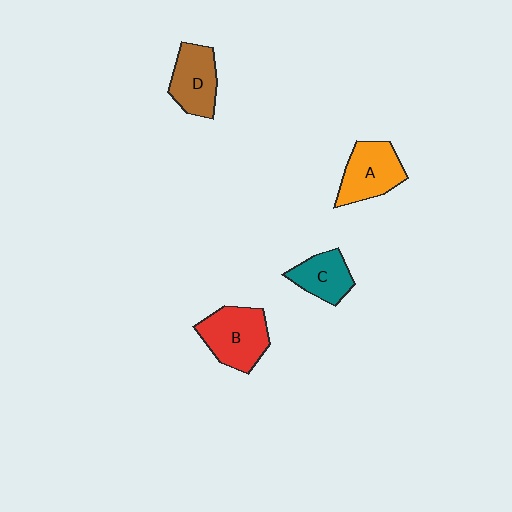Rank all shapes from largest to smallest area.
From largest to smallest: B (red), A (orange), D (brown), C (teal).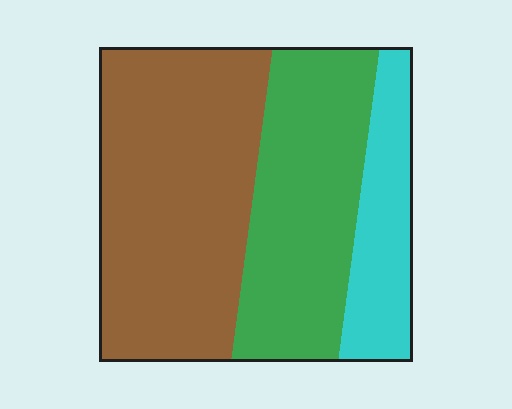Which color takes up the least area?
Cyan, at roughly 15%.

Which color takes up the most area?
Brown, at roughly 50%.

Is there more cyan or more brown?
Brown.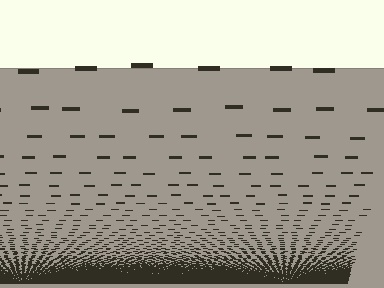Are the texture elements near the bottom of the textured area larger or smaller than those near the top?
Smaller. The gradient is inverted — elements near the bottom are smaller and denser.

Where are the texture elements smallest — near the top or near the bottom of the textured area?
Near the bottom.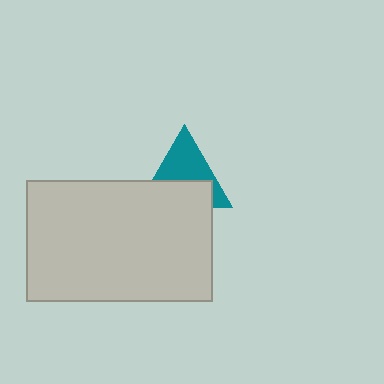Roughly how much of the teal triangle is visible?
About half of it is visible (roughly 52%).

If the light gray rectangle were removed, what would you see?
You would see the complete teal triangle.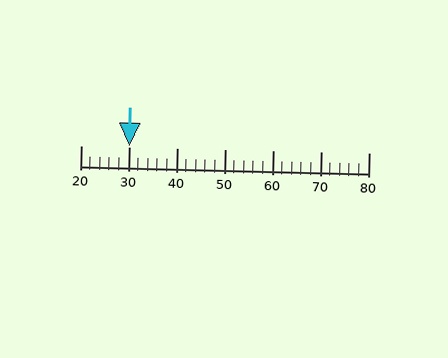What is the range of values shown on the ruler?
The ruler shows values from 20 to 80.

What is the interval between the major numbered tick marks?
The major tick marks are spaced 10 units apart.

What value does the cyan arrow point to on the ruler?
The cyan arrow points to approximately 30.